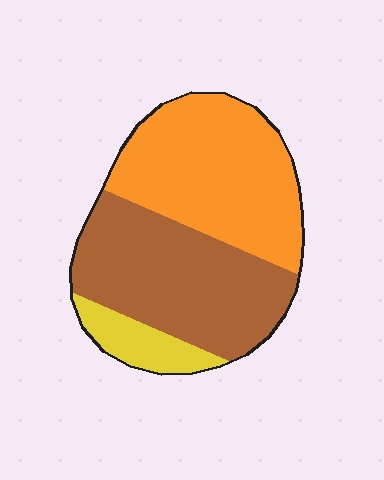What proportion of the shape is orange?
Orange takes up between a quarter and a half of the shape.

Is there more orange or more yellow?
Orange.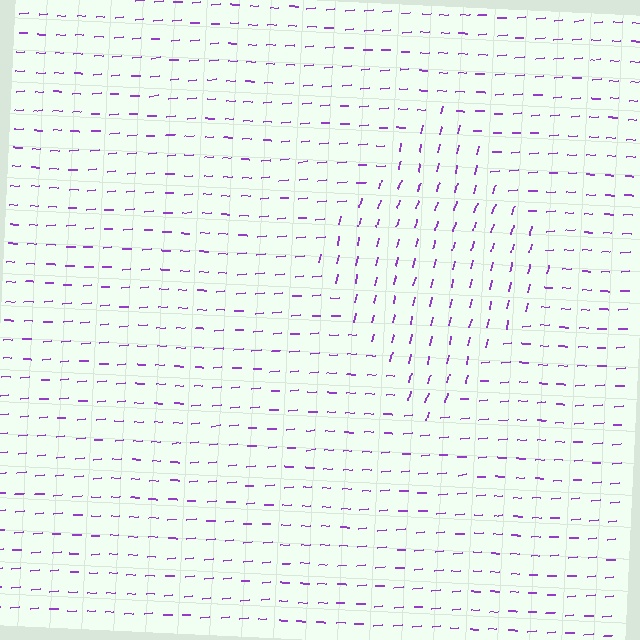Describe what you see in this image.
The image is filled with small purple line segments. A diamond region in the image has lines oriented differently from the surrounding lines, creating a visible texture boundary.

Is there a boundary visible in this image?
Yes, there is a texture boundary formed by a change in line orientation.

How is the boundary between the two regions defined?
The boundary is defined purely by a change in line orientation (approximately 73 degrees difference). All lines are the same color and thickness.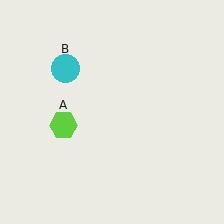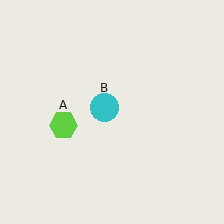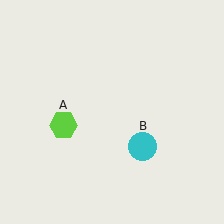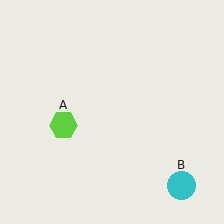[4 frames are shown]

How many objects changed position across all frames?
1 object changed position: cyan circle (object B).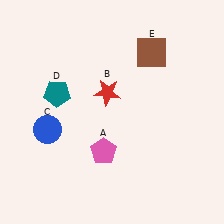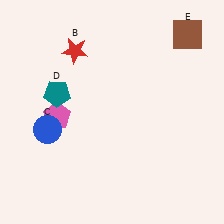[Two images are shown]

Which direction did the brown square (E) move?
The brown square (E) moved right.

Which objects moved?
The objects that moved are: the pink pentagon (A), the red star (B), the brown square (E).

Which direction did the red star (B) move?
The red star (B) moved up.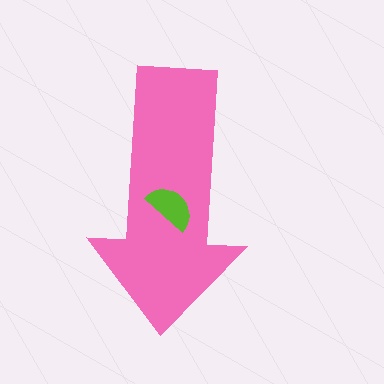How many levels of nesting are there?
2.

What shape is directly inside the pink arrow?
The lime semicircle.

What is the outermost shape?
The pink arrow.